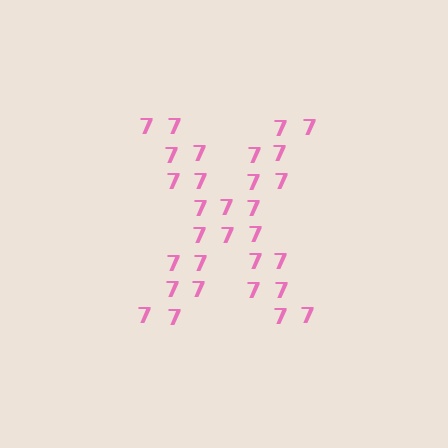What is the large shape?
The large shape is the letter X.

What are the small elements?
The small elements are digit 7's.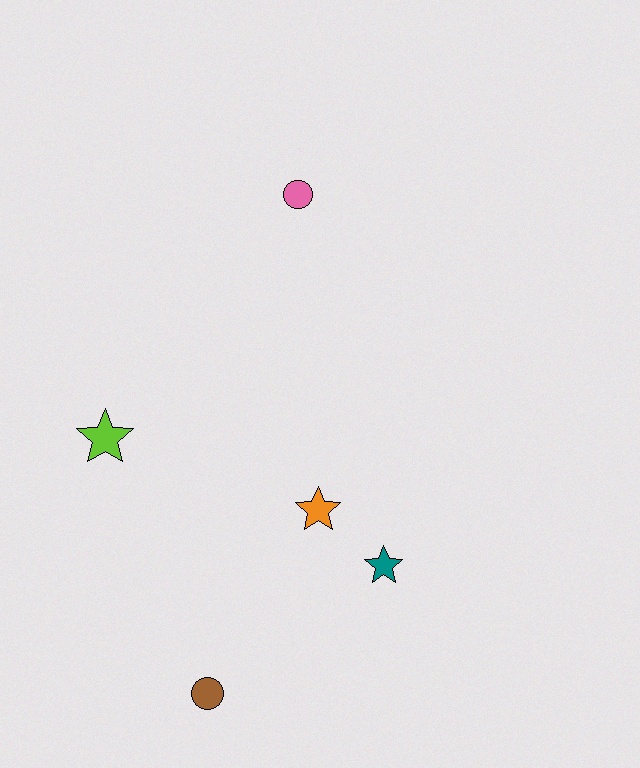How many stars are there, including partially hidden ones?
There are 3 stars.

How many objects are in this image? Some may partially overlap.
There are 5 objects.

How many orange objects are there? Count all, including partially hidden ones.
There is 1 orange object.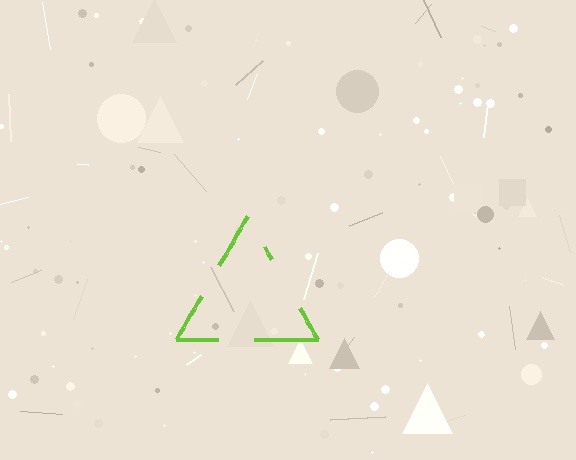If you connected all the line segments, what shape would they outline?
They would outline a triangle.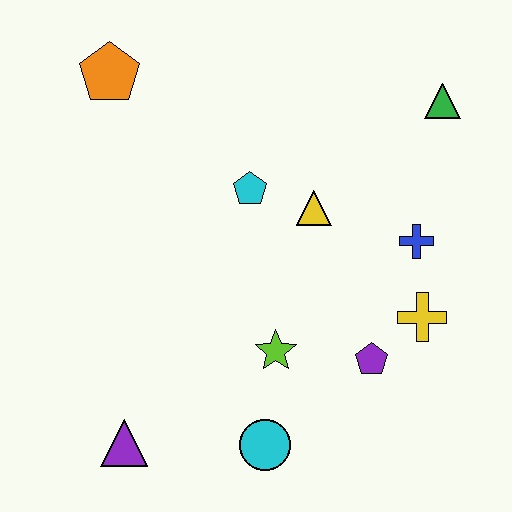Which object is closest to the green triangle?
The blue cross is closest to the green triangle.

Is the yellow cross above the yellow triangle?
No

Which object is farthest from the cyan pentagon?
The purple triangle is farthest from the cyan pentagon.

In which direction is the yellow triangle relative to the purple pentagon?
The yellow triangle is above the purple pentagon.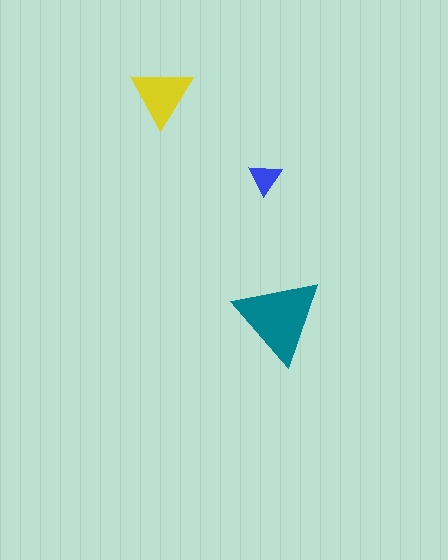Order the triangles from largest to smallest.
the teal one, the yellow one, the blue one.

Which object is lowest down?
The teal triangle is bottommost.